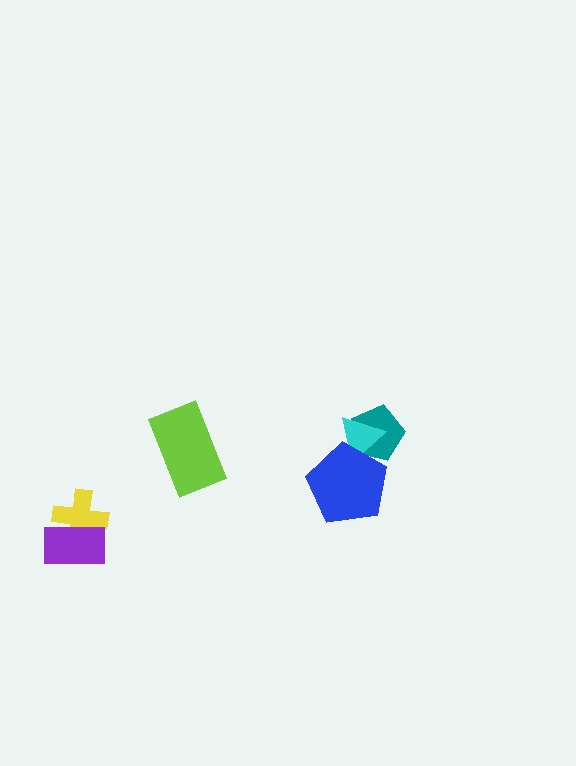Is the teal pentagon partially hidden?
Yes, it is partially covered by another shape.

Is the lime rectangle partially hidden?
No, no other shape covers it.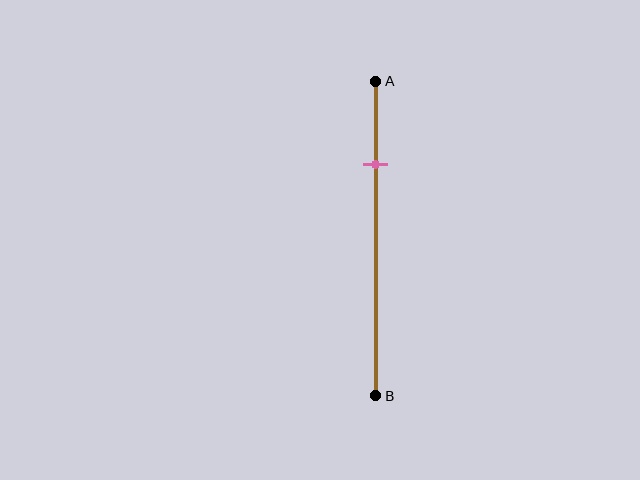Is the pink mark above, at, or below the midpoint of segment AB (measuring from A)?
The pink mark is above the midpoint of segment AB.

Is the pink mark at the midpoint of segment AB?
No, the mark is at about 25% from A, not at the 50% midpoint.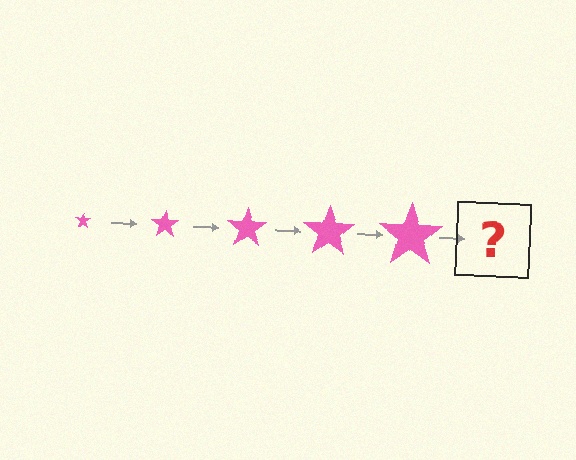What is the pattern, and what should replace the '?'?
The pattern is that the star gets progressively larger each step. The '?' should be a pink star, larger than the previous one.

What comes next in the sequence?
The next element should be a pink star, larger than the previous one.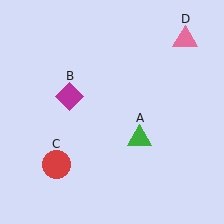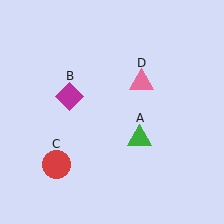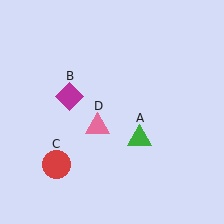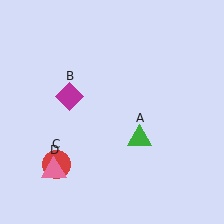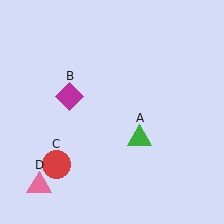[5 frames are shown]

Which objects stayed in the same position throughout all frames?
Green triangle (object A) and magenta diamond (object B) and red circle (object C) remained stationary.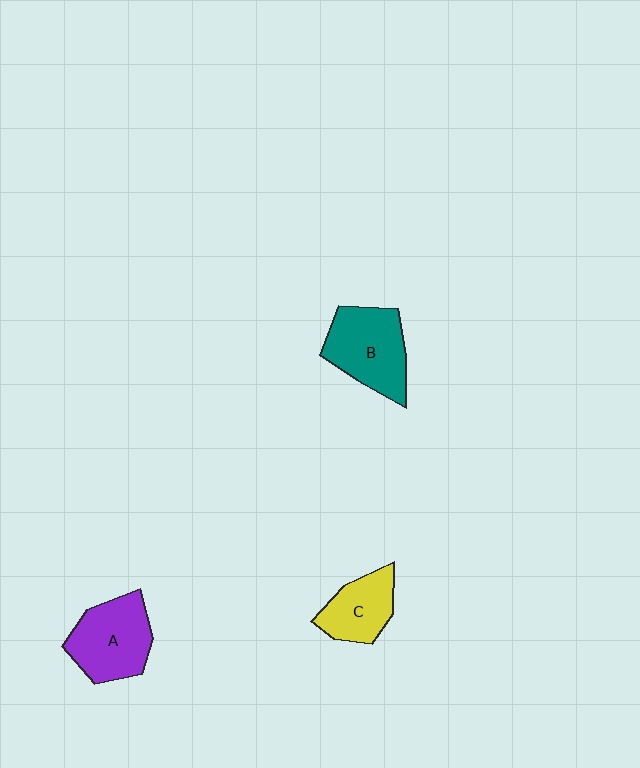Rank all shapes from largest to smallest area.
From largest to smallest: B (teal), A (purple), C (yellow).